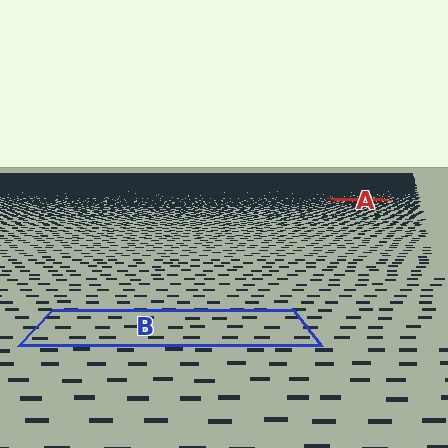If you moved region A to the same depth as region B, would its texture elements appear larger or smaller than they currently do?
They would appear larger. At a closer depth, the same texture elements are projected at a bigger on-screen size.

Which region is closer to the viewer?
Region B is closer. The texture elements there are larger and more spread out.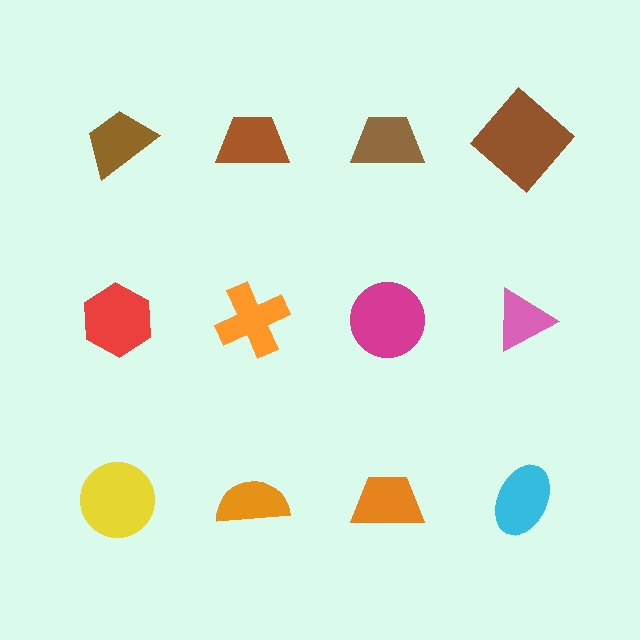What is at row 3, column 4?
A cyan ellipse.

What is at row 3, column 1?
A yellow circle.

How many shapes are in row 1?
4 shapes.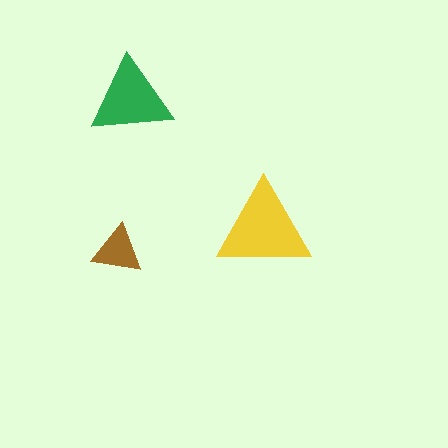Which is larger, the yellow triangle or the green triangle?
The yellow one.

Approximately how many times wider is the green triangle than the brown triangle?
About 1.5 times wider.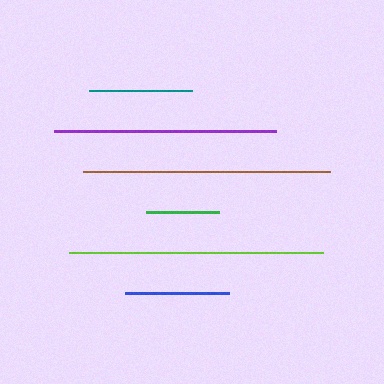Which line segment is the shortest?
The green line is the shortest at approximately 73 pixels.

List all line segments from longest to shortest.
From longest to shortest: lime, brown, purple, blue, teal, green.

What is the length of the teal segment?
The teal segment is approximately 103 pixels long.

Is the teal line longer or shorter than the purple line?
The purple line is longer than the teal line.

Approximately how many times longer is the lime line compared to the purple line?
The lime line is approximately 1.1 times the length of the purple line.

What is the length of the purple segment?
The purple segment is approximately 223 pixels long.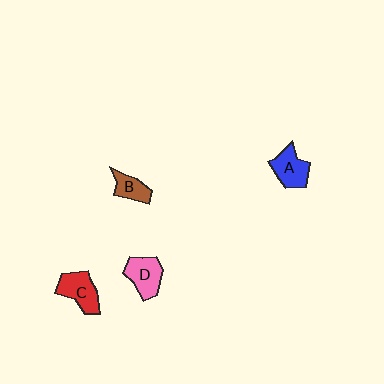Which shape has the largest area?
Shape C (red).